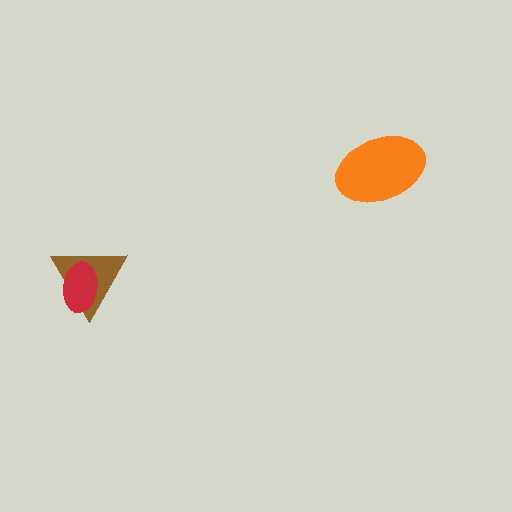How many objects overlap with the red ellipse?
1 object overlaps with the red ellipse.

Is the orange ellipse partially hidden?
No, no other shape covers it.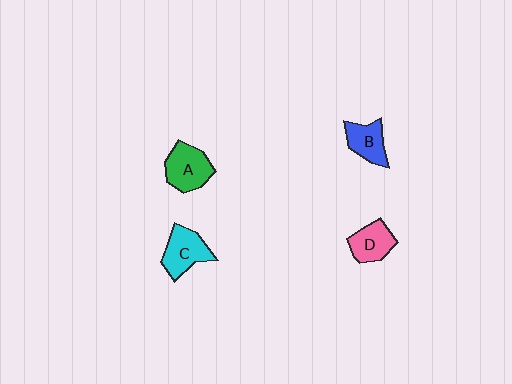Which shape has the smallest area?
Shape B (blue).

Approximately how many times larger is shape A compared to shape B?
Approximately 1.3 times.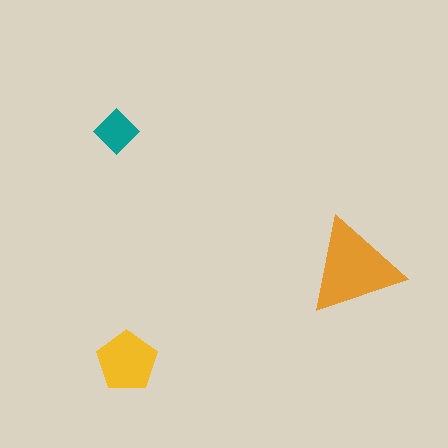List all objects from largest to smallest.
The orange triangle, the yellow pentagon, the teal diamond.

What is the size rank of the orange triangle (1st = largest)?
1st.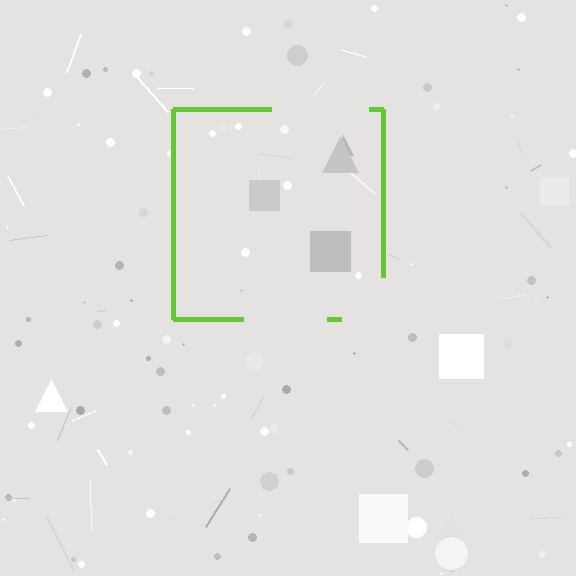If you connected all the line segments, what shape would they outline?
They would outline a square.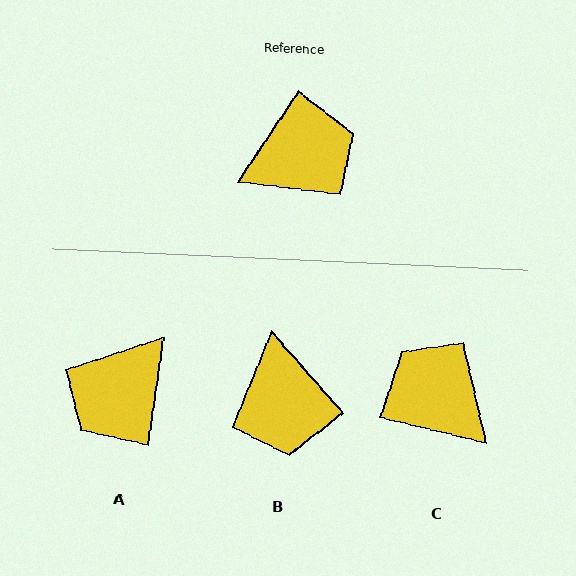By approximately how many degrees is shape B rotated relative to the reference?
Approximately 105 degrees clockwise.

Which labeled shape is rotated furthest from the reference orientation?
A, about 154 degrees away.